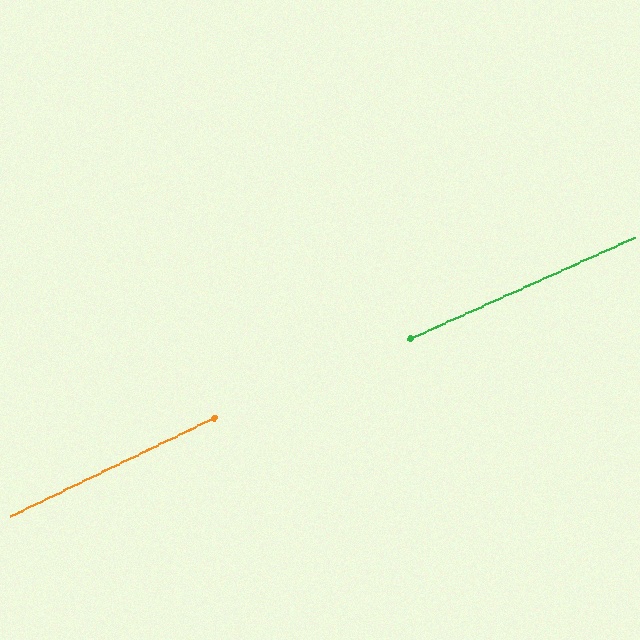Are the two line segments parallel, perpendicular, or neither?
Parallel — their directions differ by only 1.4°.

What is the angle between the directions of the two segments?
Approximately 1 degree.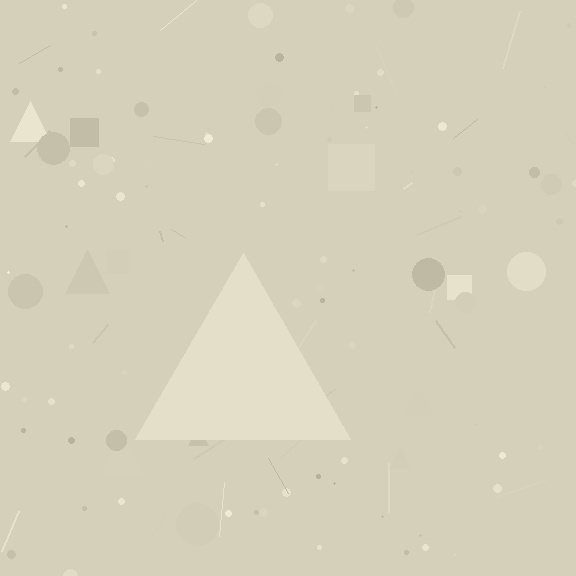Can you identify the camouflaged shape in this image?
The camouflaged shape is a triangle.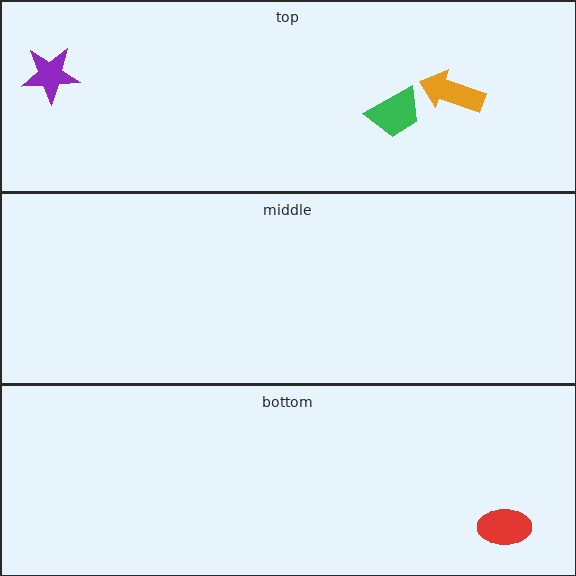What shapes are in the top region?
The purple star, the green trapezoid, the orange arrow.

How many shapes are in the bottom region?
1.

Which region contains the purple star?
The top region.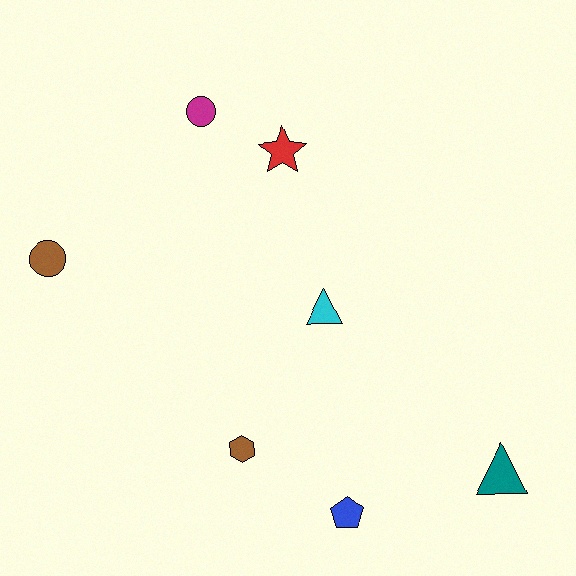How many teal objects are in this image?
There is 1 teal object.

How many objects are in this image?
There are 7 objects.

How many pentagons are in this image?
There is 1 pentagon.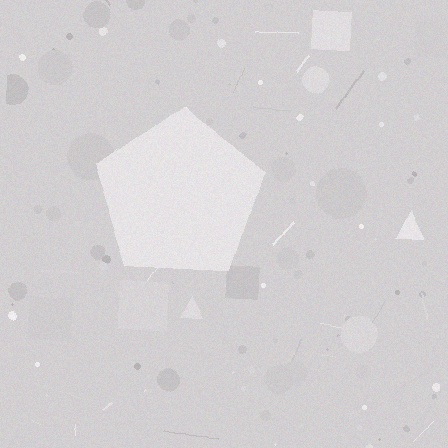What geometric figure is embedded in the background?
A pentagon is embedded in the background.